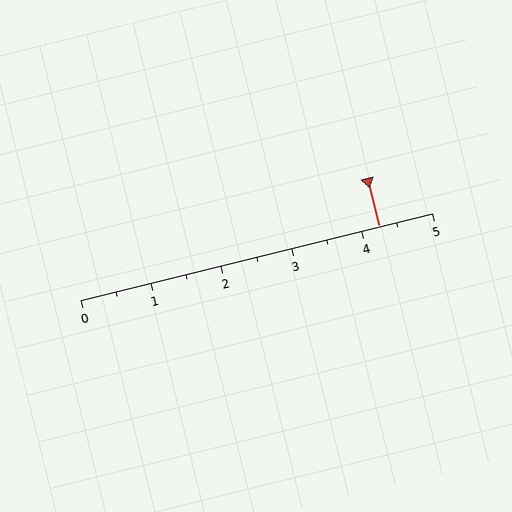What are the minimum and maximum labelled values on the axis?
The axis runs from 0 to 5.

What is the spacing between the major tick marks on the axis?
The major ticks are spaced 1 apart.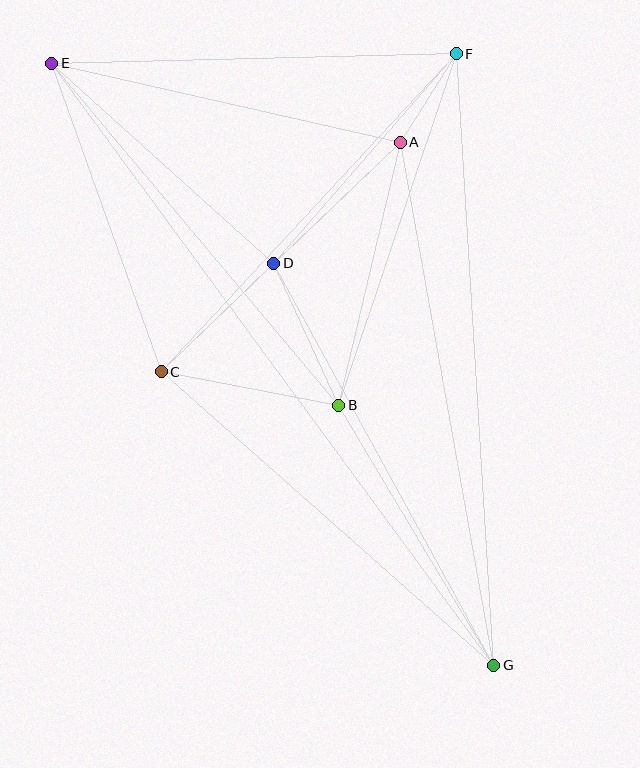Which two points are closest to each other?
Points A and F are closest to each other.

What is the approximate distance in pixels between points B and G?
The distance between B and G is approximately 303 pixels.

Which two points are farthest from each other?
Points E and G are farthest from each other.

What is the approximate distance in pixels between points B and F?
The distance between B and F is approximately 371 pixels.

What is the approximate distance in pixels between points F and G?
The distance between F and G is approximately 613 pixels.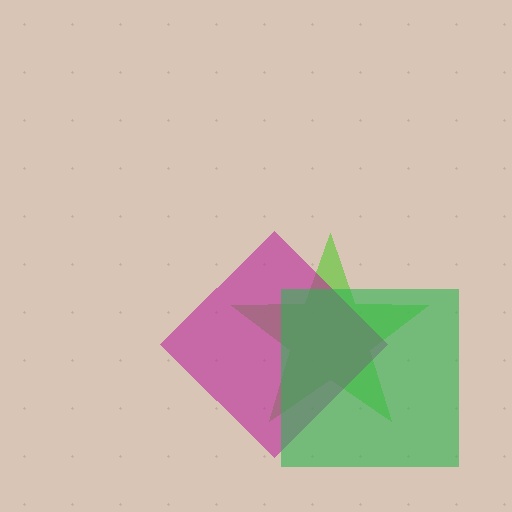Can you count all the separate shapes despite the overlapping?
Yes, there are 3 separate shapes.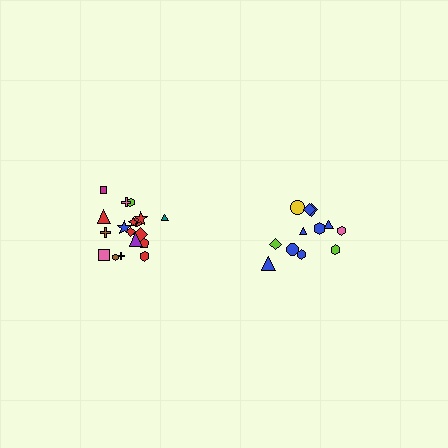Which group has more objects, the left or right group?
The left group.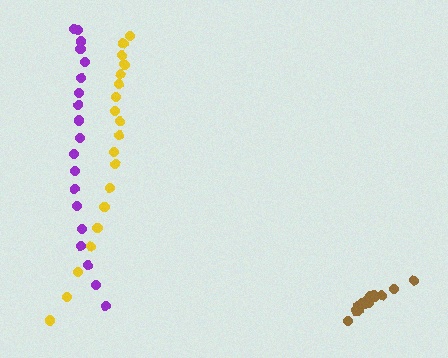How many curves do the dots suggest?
There are 3 distinct paths.